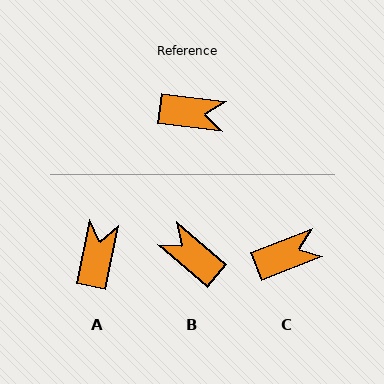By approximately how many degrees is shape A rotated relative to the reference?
Approximately 86 degrees counter-clockwise.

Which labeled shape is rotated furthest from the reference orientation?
B, about 146 degrees away.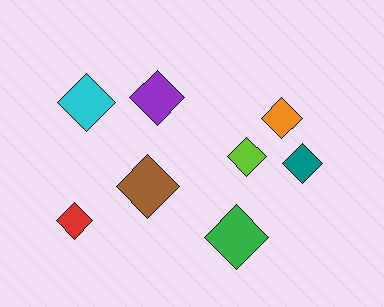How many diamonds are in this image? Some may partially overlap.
There are 8 diamonds.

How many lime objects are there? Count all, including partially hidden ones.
There is 1 lime object.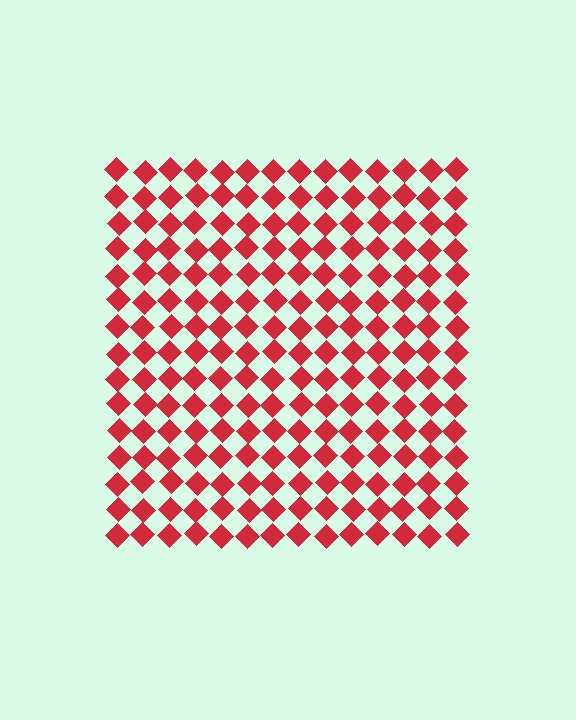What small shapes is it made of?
It is made of small diamonds.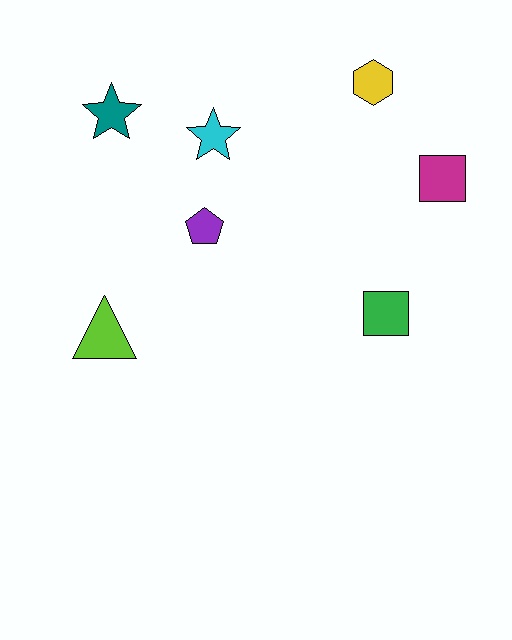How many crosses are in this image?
There are no crosses.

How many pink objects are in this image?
There are no pink objects.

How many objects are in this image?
There are 7 objects.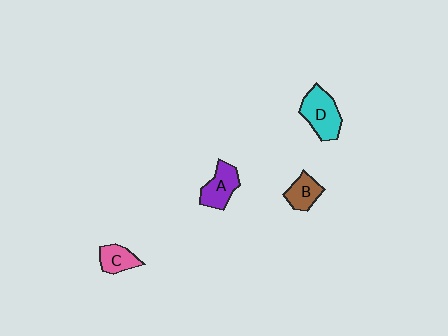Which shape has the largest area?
Shape D (cyan).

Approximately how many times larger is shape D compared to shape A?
Approximately 1.2 times.